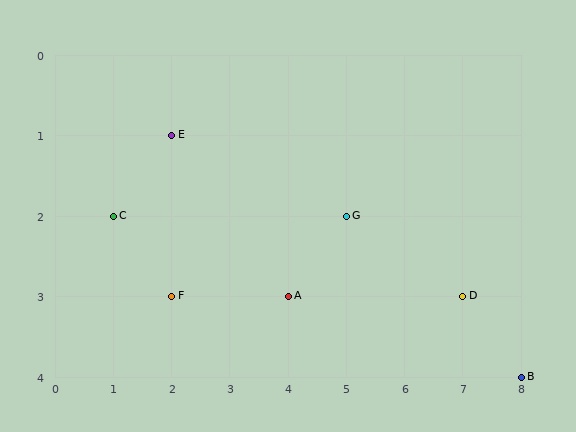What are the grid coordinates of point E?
Point E is at grid coordinates (2, 1).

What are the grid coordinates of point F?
Point F is at grid coordinates (2, 3).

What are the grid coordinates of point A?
Point A is at grid coordinates (4, 3).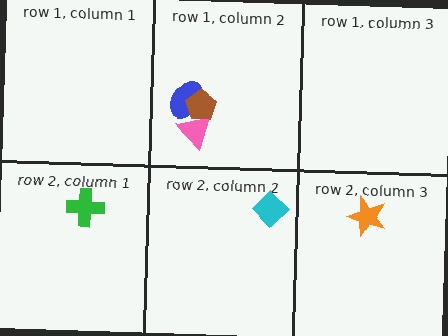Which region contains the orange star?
The row 2, column 3 region.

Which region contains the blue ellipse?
The row 1, column 2 region.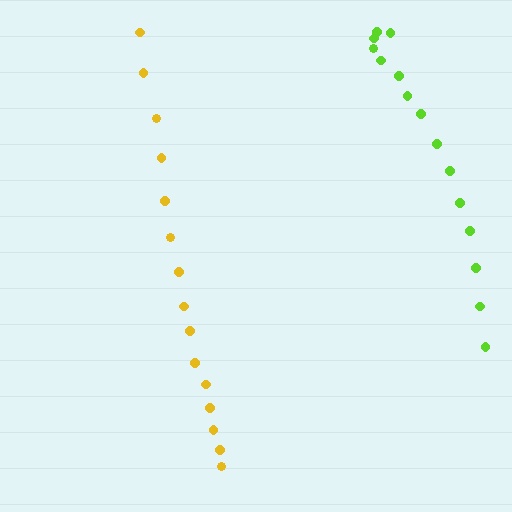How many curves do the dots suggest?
There are 2 distinct paths.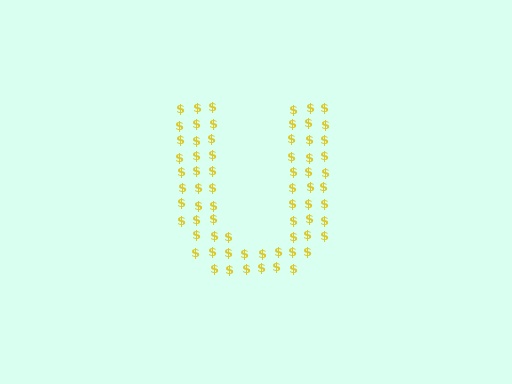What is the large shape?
The large shape is the letter U.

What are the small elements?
The small elements are dollar signs.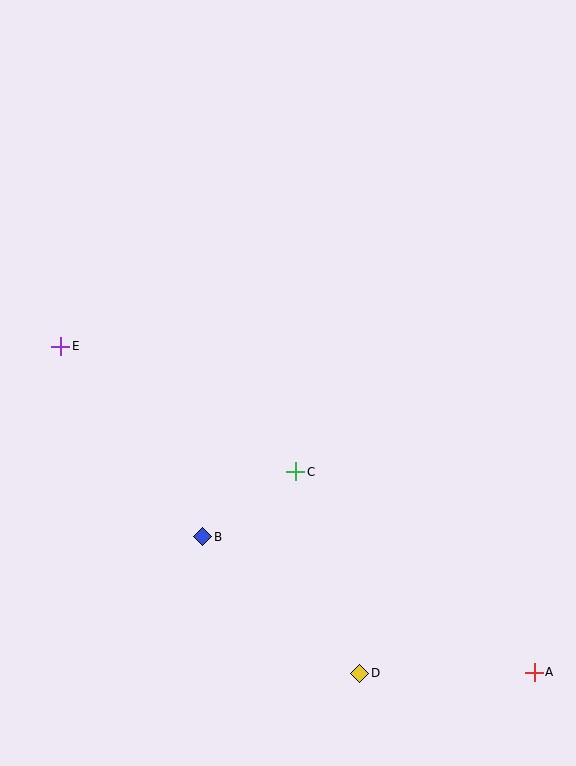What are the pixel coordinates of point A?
Point A is at (534, 672).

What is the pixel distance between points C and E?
The distance between C and E is 266 pixels.